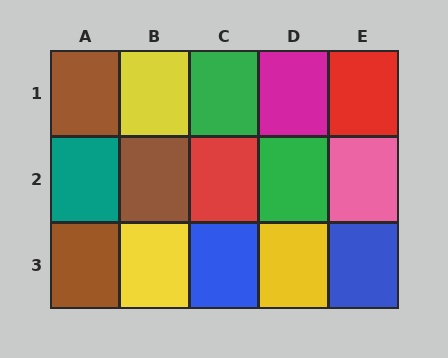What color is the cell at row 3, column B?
Yellow.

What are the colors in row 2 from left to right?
Teal, brown, red, green, pink.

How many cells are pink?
1 cell is pink.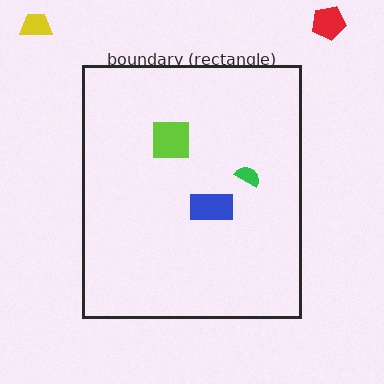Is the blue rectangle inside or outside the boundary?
Inside.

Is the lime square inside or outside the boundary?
Inside.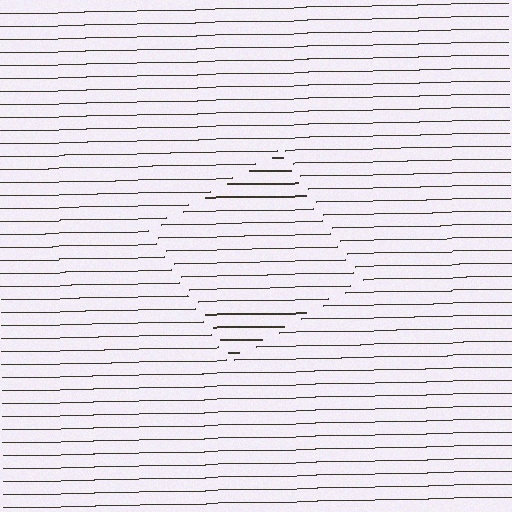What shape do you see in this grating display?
An illusory square. The interior of the shape contains the same grating, shifted by half a period — the contour is defined by the phase discontinuity where line-ends from the inner and outer gratings abut.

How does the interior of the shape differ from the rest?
The interior of the shape contains the same grating, shifted by half a period — the contour is defined by the phase discontinuity where line-ends from the inner and outer gratings abut.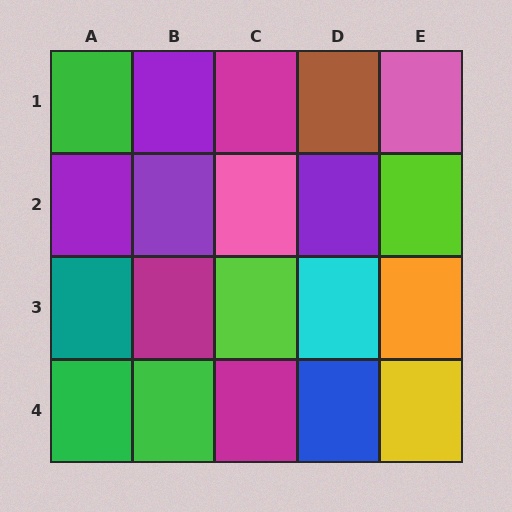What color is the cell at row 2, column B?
Purple.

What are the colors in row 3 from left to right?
Teal, magenta, lime, cyan, orange.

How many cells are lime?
2 cells are lime.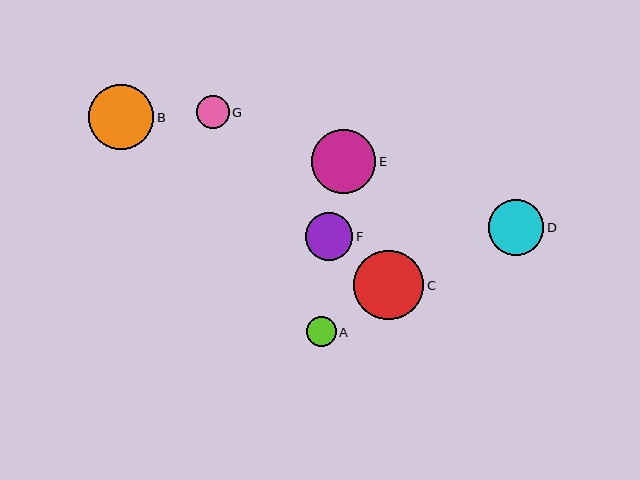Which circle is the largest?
Circle C is the largest with a size of approximately 70 pixels.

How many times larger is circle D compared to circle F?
Circle D is approximately 1.2 times the size of circle F.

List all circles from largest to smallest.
From largest to smallest: C, B, E, D, F, G, A.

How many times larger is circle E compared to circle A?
Circle E is approximately 2.2 times the size of circle A.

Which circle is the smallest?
Circle A is the smallest with a size of approximately 30 pixels.